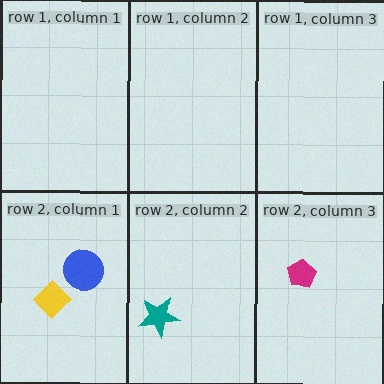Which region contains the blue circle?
The row 2, column 1 region.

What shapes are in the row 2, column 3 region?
The magenta pentagon.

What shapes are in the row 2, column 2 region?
The teal star.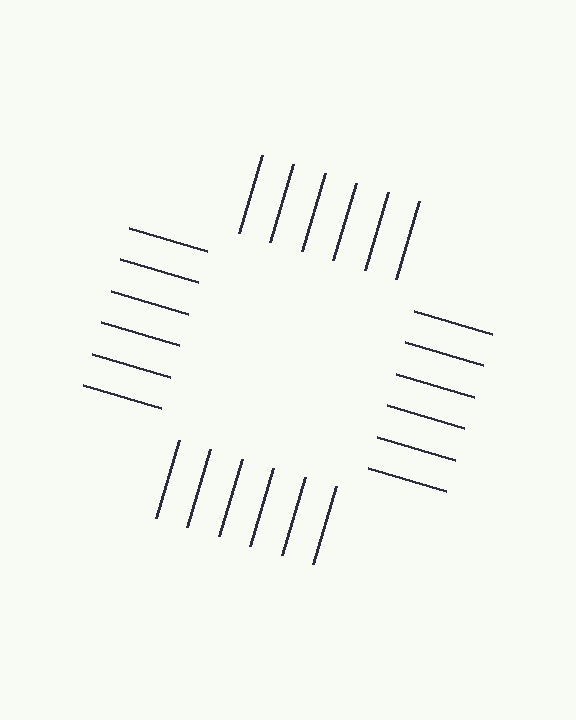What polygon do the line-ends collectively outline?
An illusory square — the line segments terminate on its edges but no continuous stroke is drawn.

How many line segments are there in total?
24 — 6 along each of the 4 edges.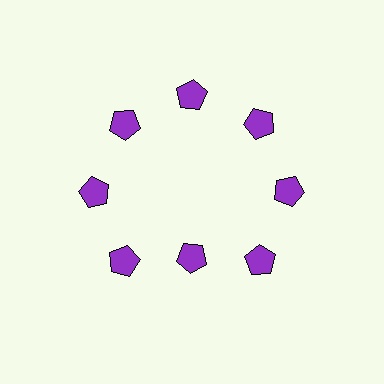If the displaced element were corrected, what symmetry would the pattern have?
It would have 8-fold rotational symmetry — the pattern would map onto itself every 45 degrees.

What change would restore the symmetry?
The symmetry would be restored by moving it outward, back onto the ring so that all 8 pentagons sit at equal angles and equal distance from the center.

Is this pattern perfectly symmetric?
No. The 8 purple pentagons are arranged in a ring, but one element near the 6 o'clock position is pulled inward toward the center, breaking the 8-fold rotational symmetry.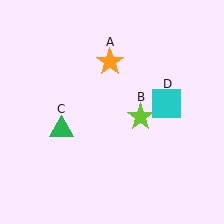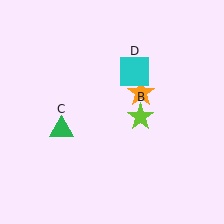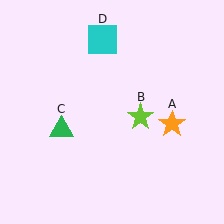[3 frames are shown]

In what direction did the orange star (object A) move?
The orange star (object A) moved down and to the right.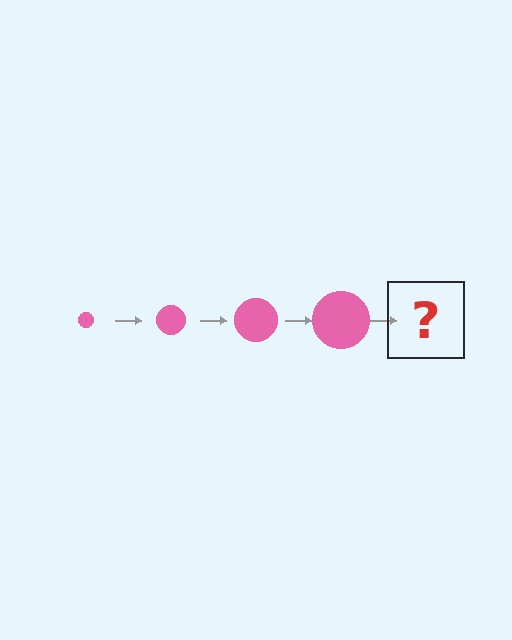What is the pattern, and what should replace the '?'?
The pattern is that the circle gets progressively larger each step. The '?' should be a pink circle, larger than the previous one.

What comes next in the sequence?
The next element should be a pink circle, larger than the previous one.